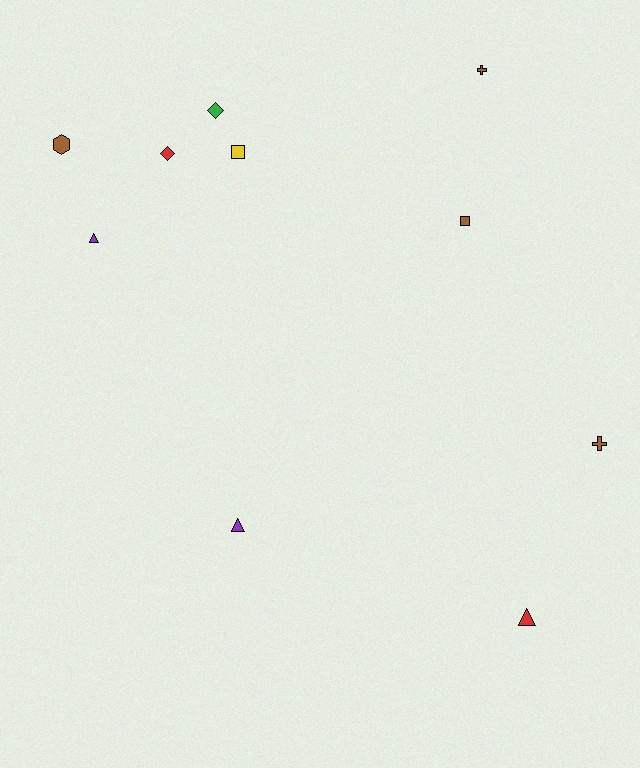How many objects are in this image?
There are 10 objects.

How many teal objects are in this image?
There are no teal objects.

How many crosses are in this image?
There are 2 crosses.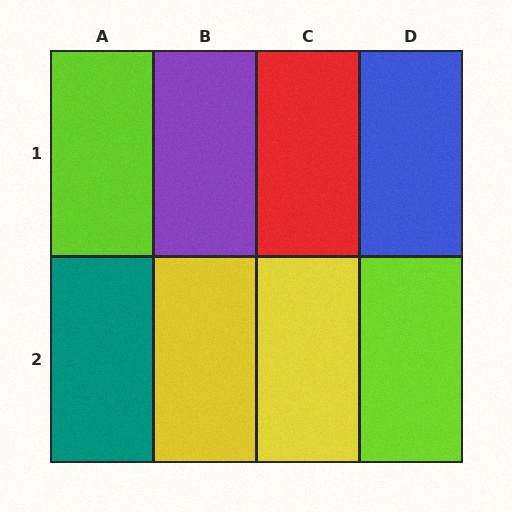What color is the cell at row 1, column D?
Blue.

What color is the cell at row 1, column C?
Red.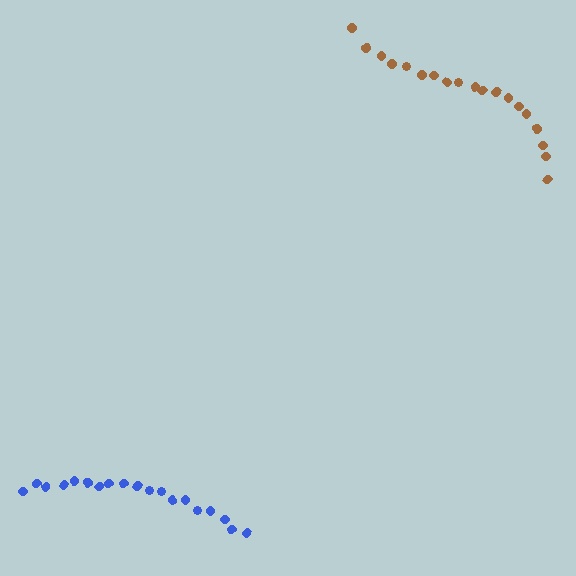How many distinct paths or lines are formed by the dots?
There are 2 distinct paths.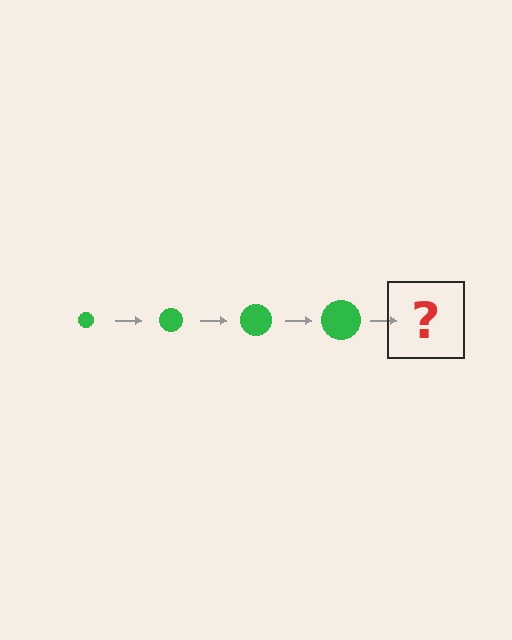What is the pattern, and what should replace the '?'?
The pattern is that the circle gets progressively larger each step. The '?' should be a green circle, larger than the previous one.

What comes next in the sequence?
The next element should be a green circle, larger than the previous one.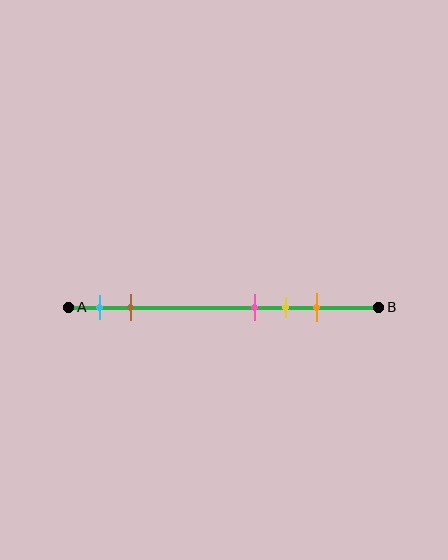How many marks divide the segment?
There are 5 marks dividing the segment.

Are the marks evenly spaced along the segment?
No, the marks are not evenly spaced.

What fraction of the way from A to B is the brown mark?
The brown mark is approximately 20% (0.2) of the way from A to B.